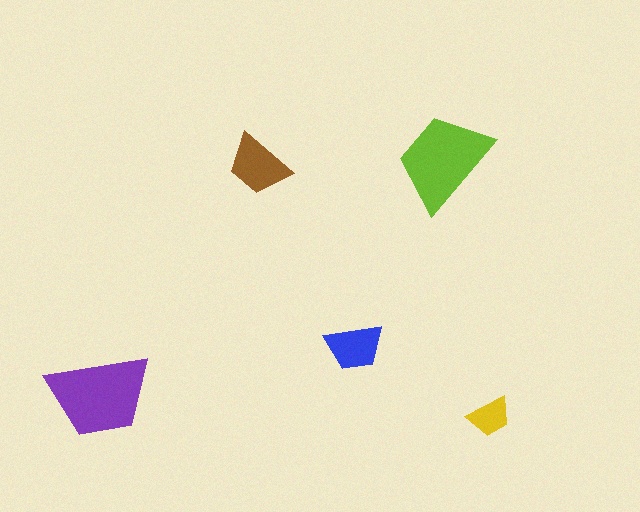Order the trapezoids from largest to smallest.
the purple one, the lime one, the brown one, the blue one, the yellow one.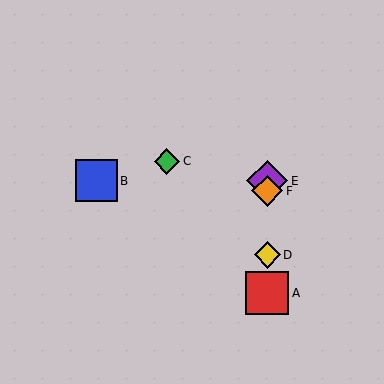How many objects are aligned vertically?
4 objects (A, D, E, F) are aligned vertically.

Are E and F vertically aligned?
Yes, both are at x≈267.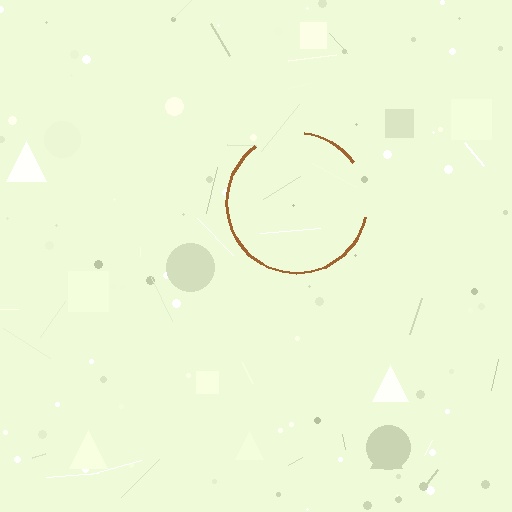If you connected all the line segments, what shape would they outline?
They would outline a circle.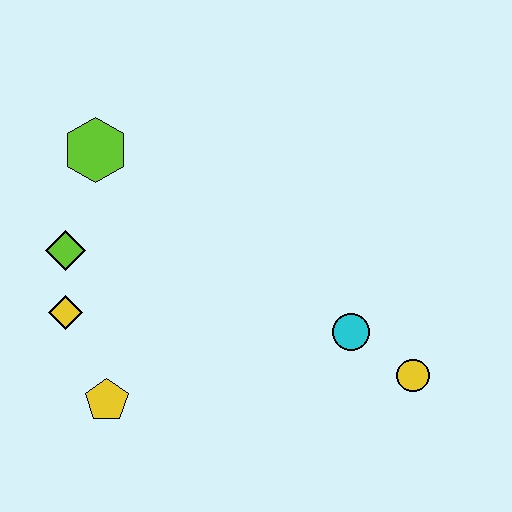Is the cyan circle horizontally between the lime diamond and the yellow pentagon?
No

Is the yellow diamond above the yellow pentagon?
Yes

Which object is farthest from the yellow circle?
The lime hexagon is farthest from the yellow circle.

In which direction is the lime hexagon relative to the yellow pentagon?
The lime hexagon is above the yellow pentagon.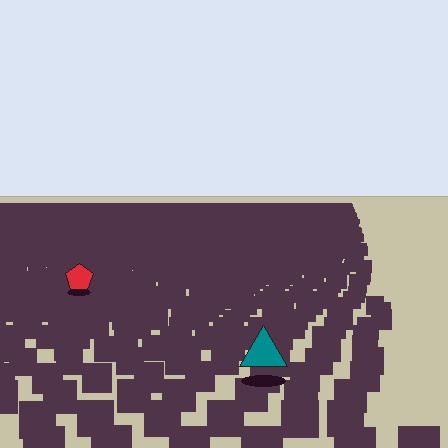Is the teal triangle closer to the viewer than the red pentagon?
Yes. The teal triangle is closer — you can tell from the texture gradient: the ground texture is coarser near it.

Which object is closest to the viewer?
The teal triangle is closest. The texture marks near it are larger and more spread out.